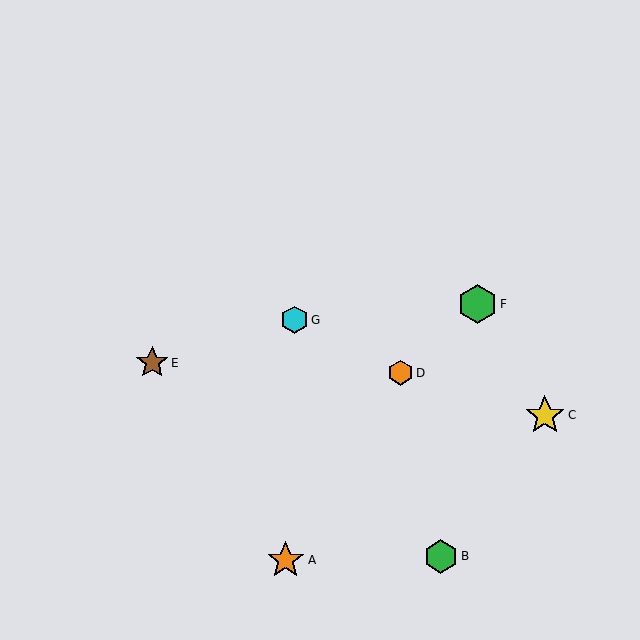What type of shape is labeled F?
Shape F is a green hexagon.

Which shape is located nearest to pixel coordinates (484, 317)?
The green hexagon (labeled F) at (477, 304) is nearest to that location.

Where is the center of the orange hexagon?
The center of the orange hexagon is at (400, 373).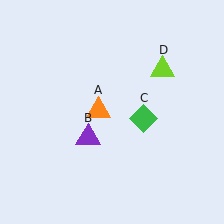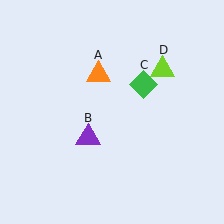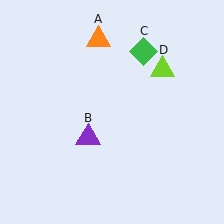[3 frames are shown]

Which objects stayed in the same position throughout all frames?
Purple triangle (object B) and lime triangle (object D) remained stationary.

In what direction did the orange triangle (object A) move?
The orange triangle (object A) moved up.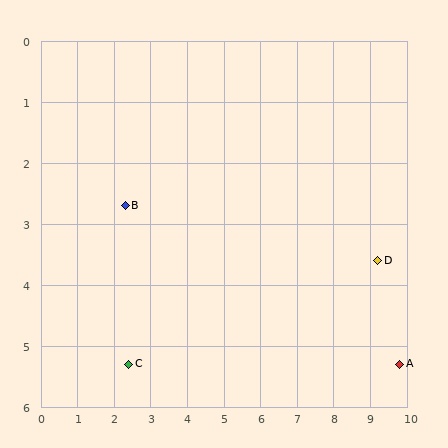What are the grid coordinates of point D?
Point D is at approximately (9.2, 3.6).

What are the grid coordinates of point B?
Point B is at approximately (2.3, 2.7).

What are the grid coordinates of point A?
Point A is at approximately (9.8, 5.3).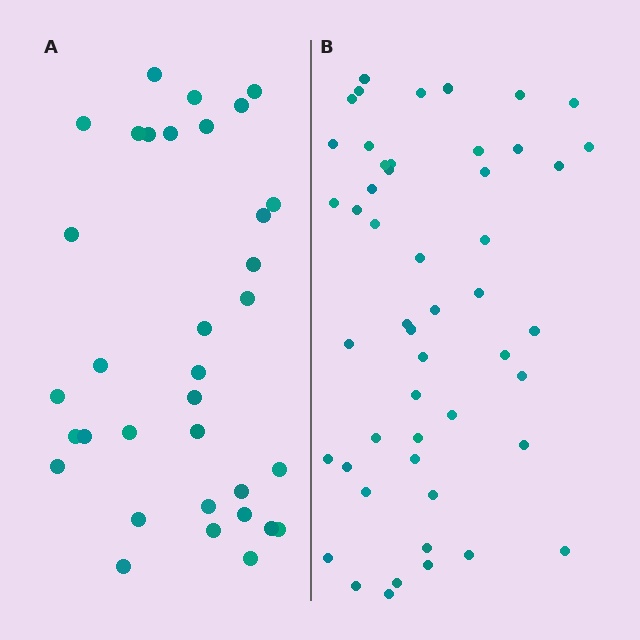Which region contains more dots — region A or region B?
Region B (the right region) has more dots.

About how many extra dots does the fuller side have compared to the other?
Region B has approximately 15 more dots than region A.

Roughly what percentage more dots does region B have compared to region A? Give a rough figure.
About 45% more.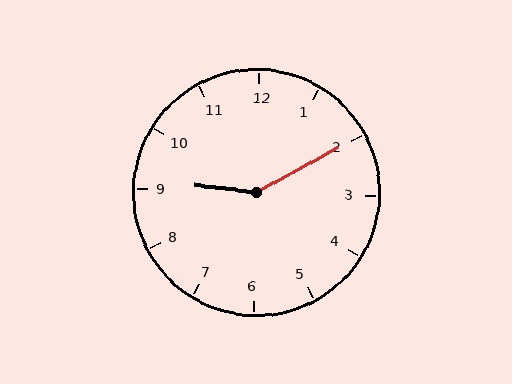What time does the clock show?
9:10.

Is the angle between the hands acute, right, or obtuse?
It is obtuse.